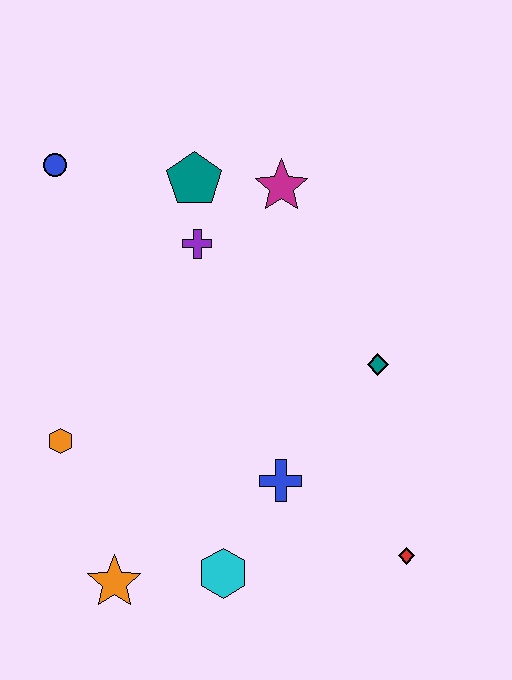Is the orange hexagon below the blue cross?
No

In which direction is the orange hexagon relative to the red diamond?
The orange hexagon is to the left of the red diamond.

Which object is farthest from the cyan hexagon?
The blue circle is farthest from the cyan hexagon.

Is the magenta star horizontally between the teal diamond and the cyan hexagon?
Yes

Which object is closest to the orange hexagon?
The orange star is closest to the orange hexagon.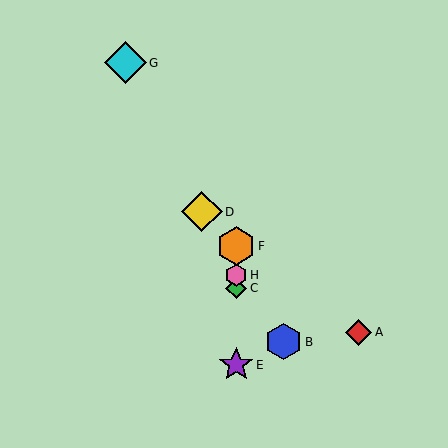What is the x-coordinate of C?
Object C is at x≈236.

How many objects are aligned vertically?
4 objects (C, E, F, H) are aligned vertically.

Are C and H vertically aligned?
Yes, both are at x≈236.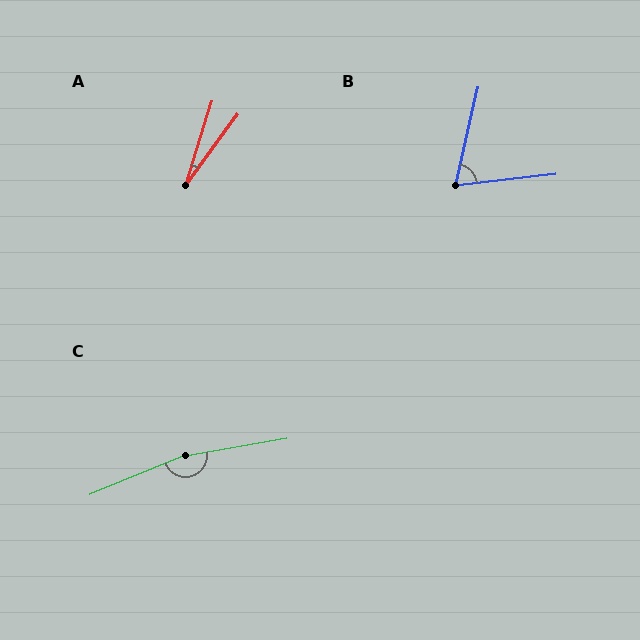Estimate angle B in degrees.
Approximately 70 degrees.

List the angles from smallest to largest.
A (19°), B (70°), C (167°).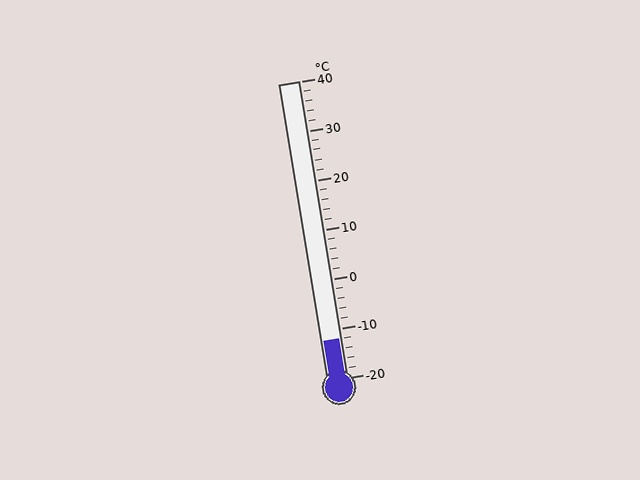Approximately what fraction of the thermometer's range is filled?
The thermometer is filled to approximately 15% of its range.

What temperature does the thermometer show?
The thermometer shows approximately -12°C.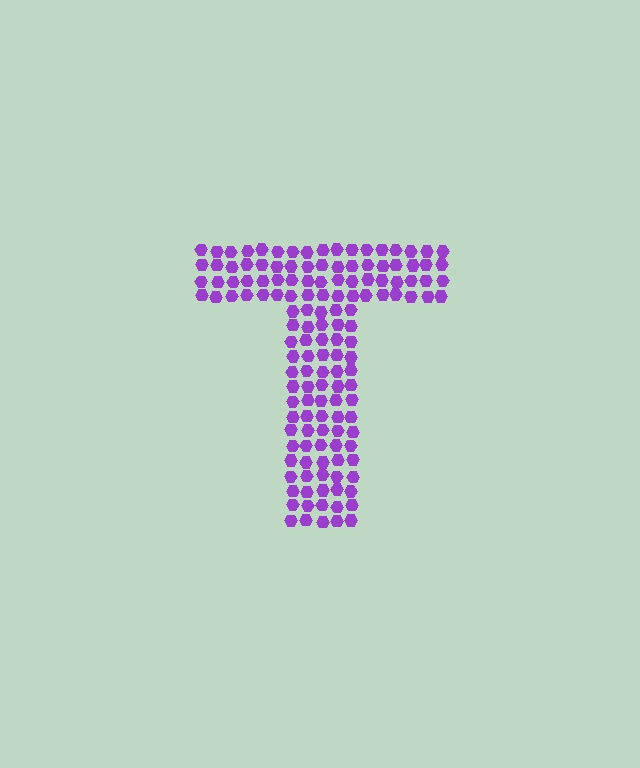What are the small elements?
The small elements are hexagons.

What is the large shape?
The large shape is the letter T.